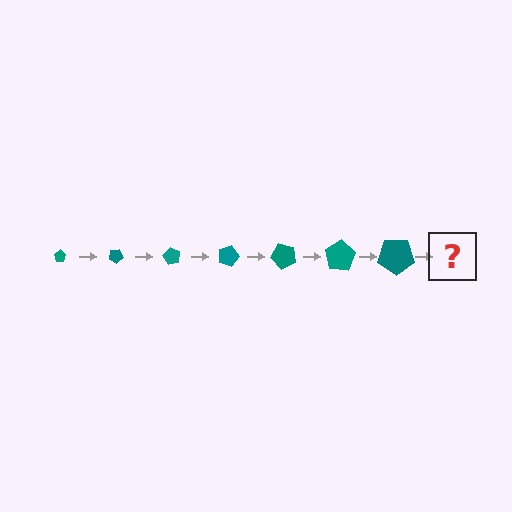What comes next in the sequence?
The next element should be a pentagon, larger than the previous one and rotated 210 degrees from the start.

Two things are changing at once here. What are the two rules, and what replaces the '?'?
The two rules are that the pentagon grows larger each step and it rotates 30 degrees each step. The '?' should be a pentagon, larger than the previous one and rotated 210 degrees from the start.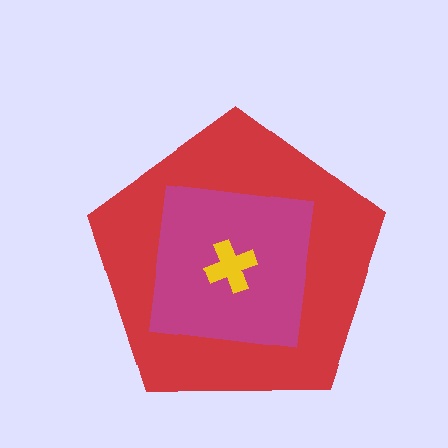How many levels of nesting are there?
3.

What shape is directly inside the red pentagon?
The magenta square.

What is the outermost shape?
The red pentagon.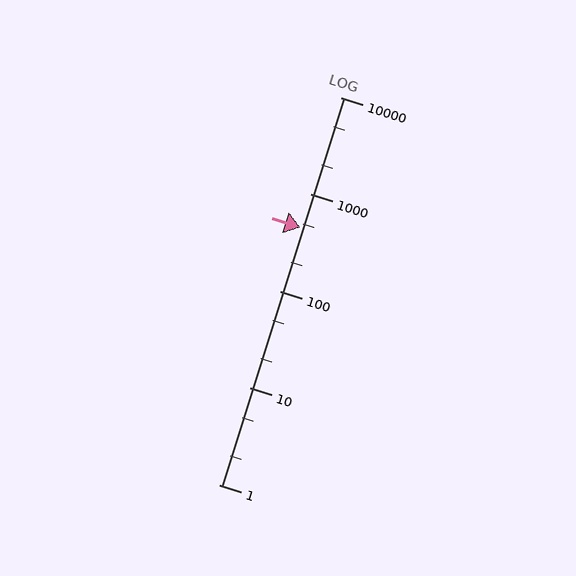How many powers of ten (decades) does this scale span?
The scale spans 4 decades, from 1 to 10000.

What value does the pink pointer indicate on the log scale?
The pointer indicates approximately 450.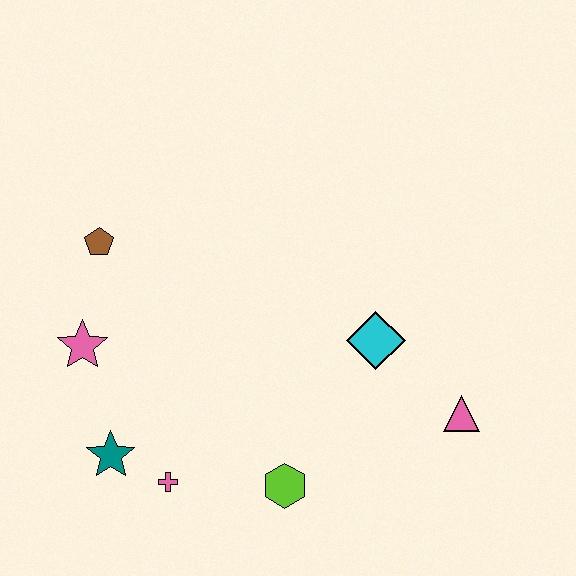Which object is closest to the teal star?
The pink cross is closest to the teal star.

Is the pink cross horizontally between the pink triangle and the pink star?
Yes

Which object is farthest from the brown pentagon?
The pink triangle is farthest from the brown pentagon.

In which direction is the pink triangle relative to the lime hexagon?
The pink triangle is to the right of the lime hexagon.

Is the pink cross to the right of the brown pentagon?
Yes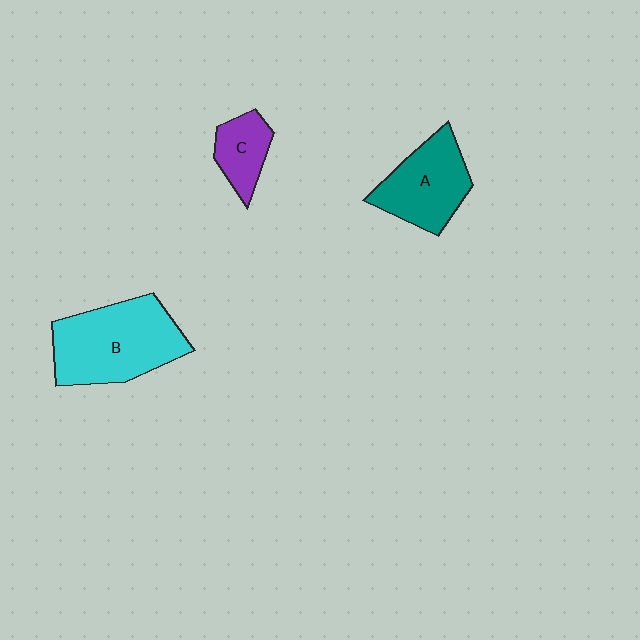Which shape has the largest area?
Shape B (cyan).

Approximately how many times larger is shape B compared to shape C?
Approximately 2.6 times.